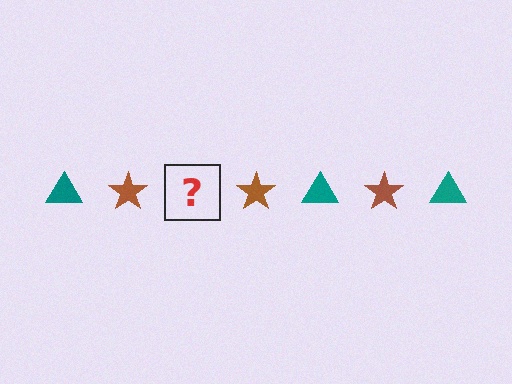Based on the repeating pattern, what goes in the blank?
The blank should be a teal triangle.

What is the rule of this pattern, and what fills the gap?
The rule is that the pattern alternates between teal triangle and brown star. The gap should be filled with a teal triangle.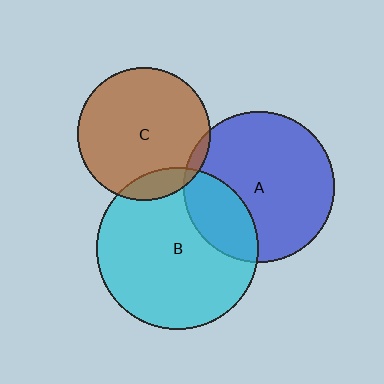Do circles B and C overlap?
Yes.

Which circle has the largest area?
Circle B (cyan).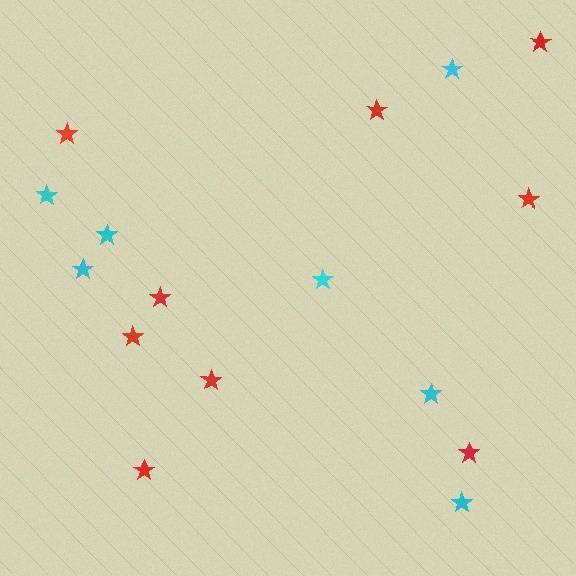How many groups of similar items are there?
There are 2 groups: one group of red stars (9) and one group of cyan stars (7).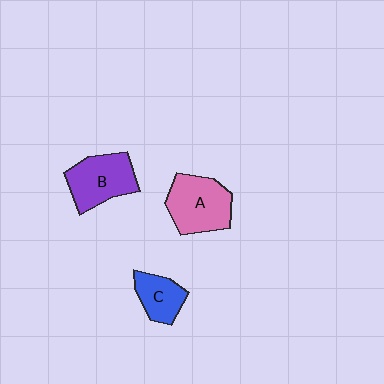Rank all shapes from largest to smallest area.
From largest to smallest: A (pink), B (purple), C (blue).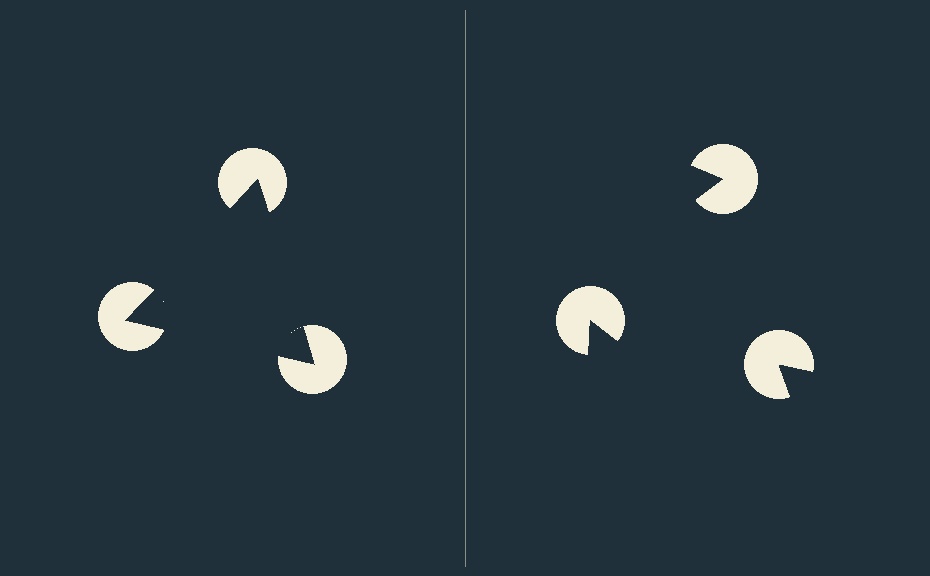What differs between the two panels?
The pac-man discs are positioned identically on both sides; only the wedge orientations differ. On the left they align to a triangle; on the right they are misaligned.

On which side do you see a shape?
An illusory triangle appears on the left side. On the right side the wedge cuts are rotated, so no coherent shape forms.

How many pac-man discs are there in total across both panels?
6 — 3 on each side.